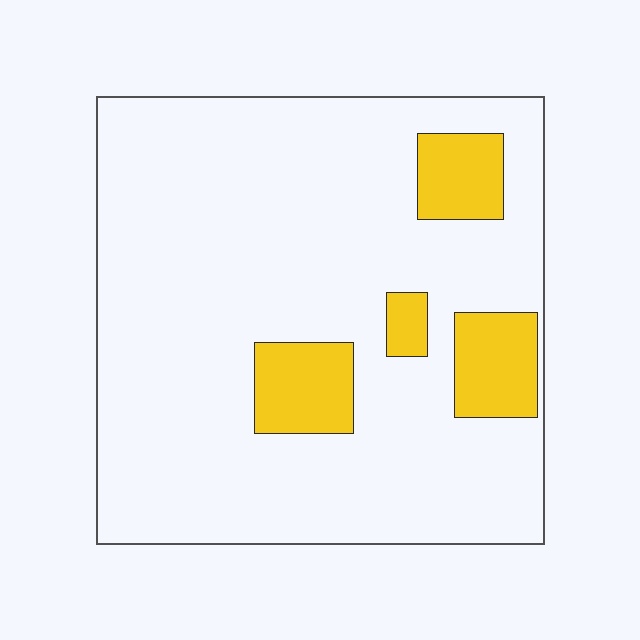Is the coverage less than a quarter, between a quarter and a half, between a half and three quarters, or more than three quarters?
Less than a quarter.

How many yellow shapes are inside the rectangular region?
4.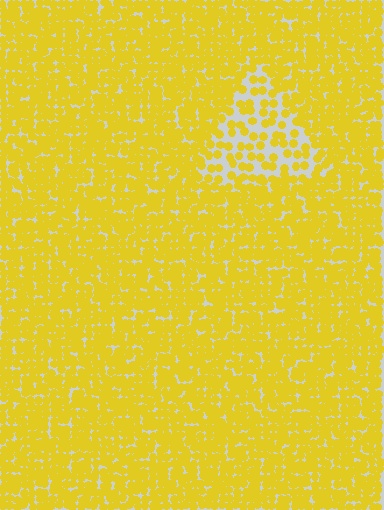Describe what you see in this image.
The image contains small yellow elements arranged at two different densities. A triangle-shaped region is visible where the elements are less densely packed than the surrounding area.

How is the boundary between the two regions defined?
The boundary is defined by a change in element density (approximately 2.3x ratio). All elements are the same color, size, and shape.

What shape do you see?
I see a triangle.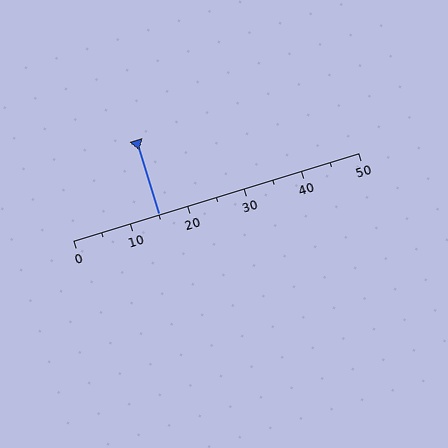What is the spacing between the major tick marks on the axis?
The major ticks are spaced 10 apart.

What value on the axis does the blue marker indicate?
The marker indicates approximately 15.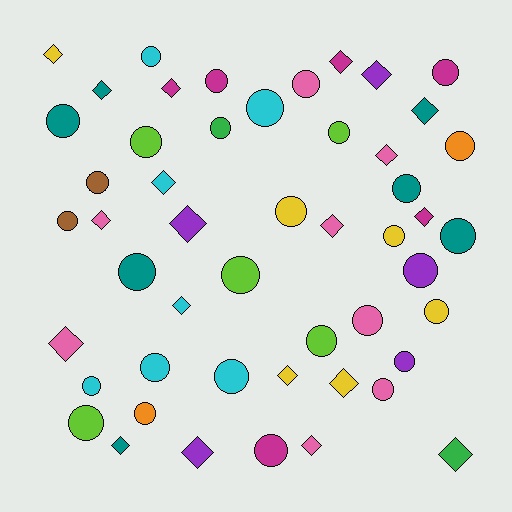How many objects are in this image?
There are 50 objects.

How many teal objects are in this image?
There are 7 teal objects.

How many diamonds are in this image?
There are 20 diamonds.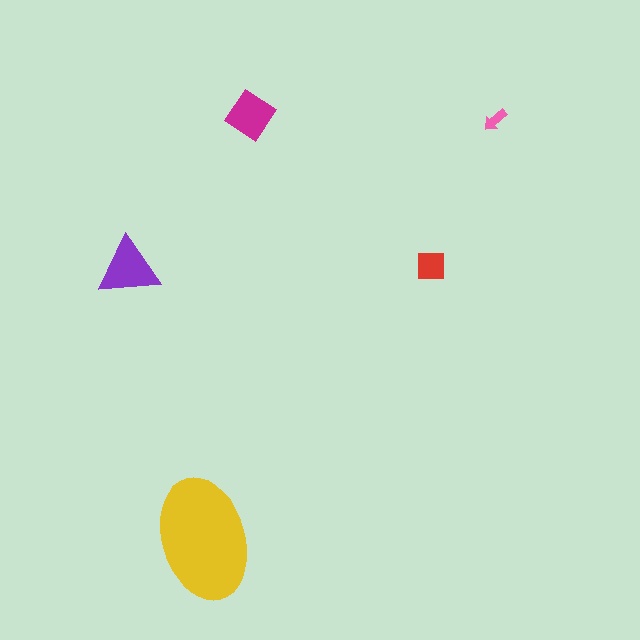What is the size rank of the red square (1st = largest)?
4th.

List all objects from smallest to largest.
The pink arrow, the red square, the magenta diamond, the purple triangle, the yellow ellipse.